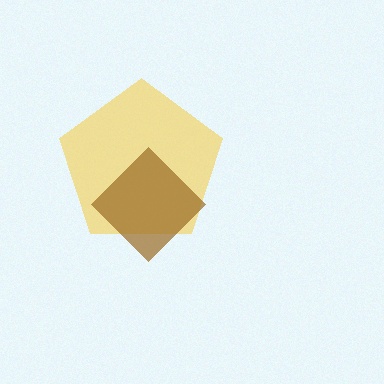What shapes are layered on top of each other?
The layered shapes are: a yellow pentagon, a brown diamond.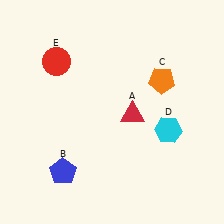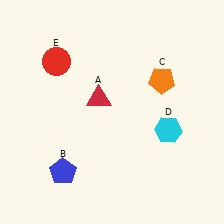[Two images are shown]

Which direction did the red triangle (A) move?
The red triangle (A) moved left.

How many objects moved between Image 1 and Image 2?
1 object moved between the two images.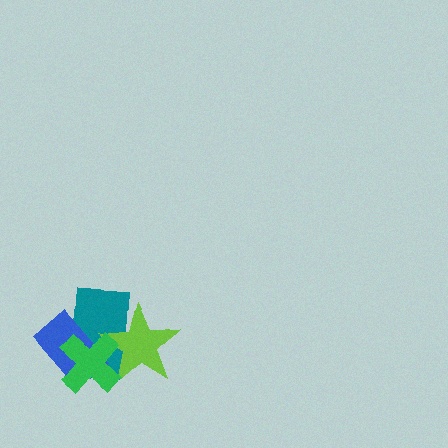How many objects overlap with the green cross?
3 objects overlap with the green cross.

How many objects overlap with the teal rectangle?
3 objects overlap with the teal rectangle.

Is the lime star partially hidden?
Yes, it is partially covered by another shape.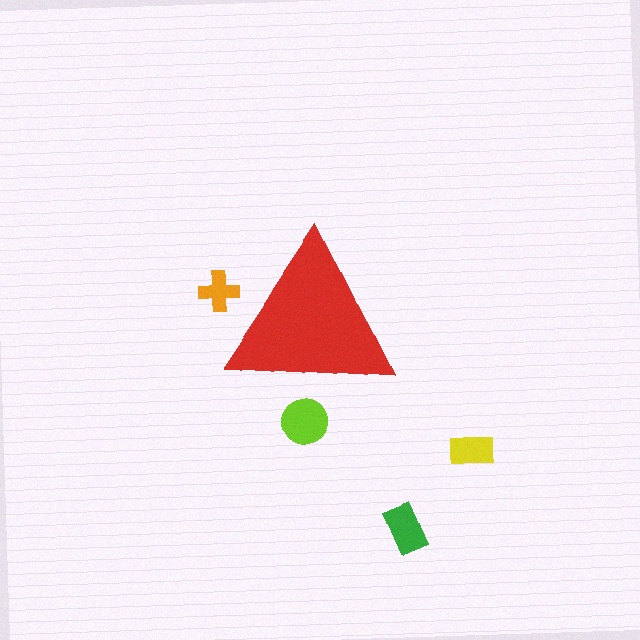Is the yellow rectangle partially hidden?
No, the yellow rectangle is fully visible.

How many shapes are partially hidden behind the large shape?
2 shapes are partially hidden.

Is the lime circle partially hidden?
Yes, the lime circle is partially hidden behind the red triangle.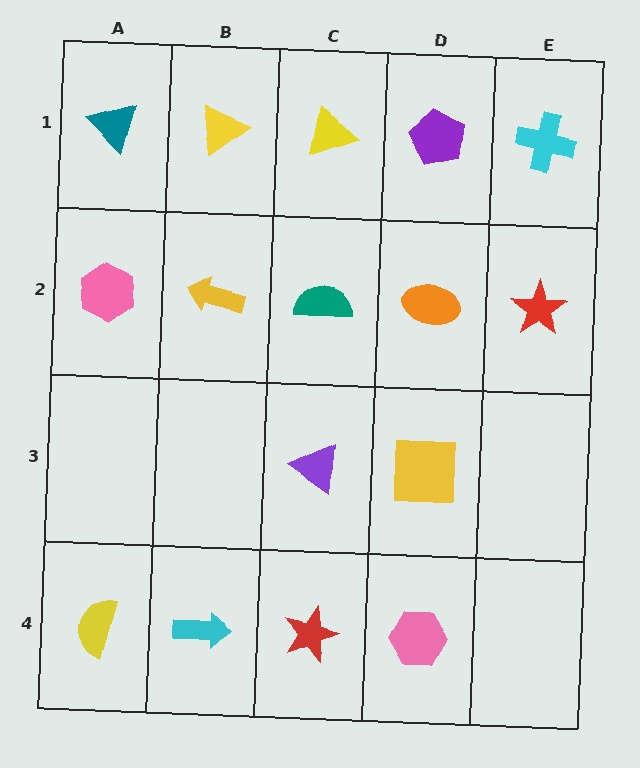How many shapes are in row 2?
5 shapes.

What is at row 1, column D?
A purple pentagon.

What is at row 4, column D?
A pink hexagon.